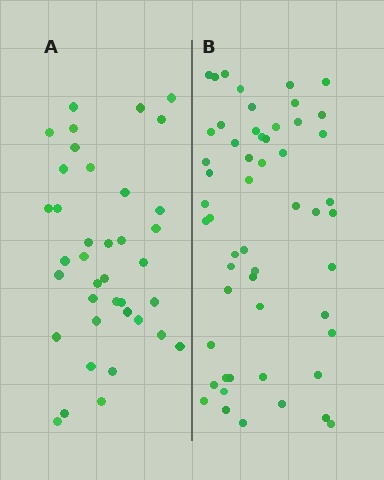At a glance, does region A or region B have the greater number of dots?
Region B (the right region) has more dots.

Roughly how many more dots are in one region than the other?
Region B has approximately 15 more dots than region A.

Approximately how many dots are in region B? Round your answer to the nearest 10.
About 50 dots. (The exact count is 54, which rounds to 50.)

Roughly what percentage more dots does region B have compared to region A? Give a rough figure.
About 40% more.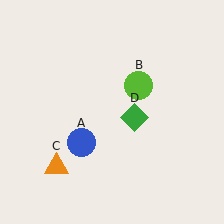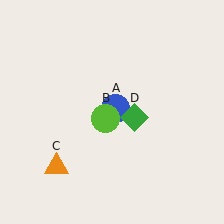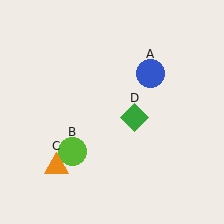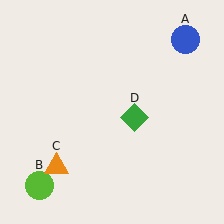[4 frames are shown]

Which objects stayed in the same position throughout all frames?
Orange triangle (object C) and green diamond (object D) remained stationary.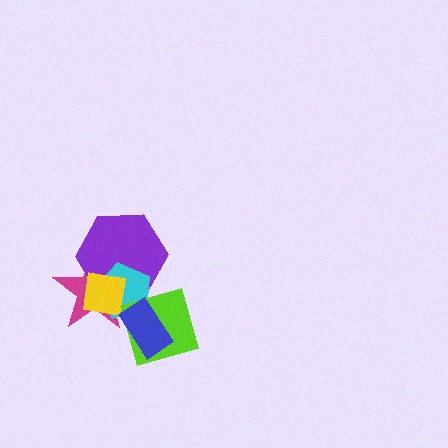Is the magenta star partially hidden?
Yes, it is partially covered by another shape.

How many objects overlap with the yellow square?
3 objects overlap with the yellow square.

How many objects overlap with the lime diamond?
4 objects overlap with the lime diamond.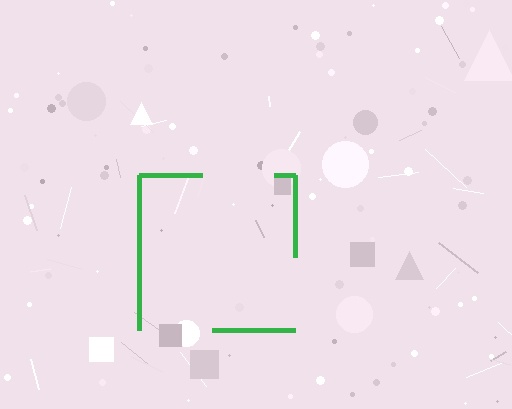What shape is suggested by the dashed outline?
The dashed outline suggests a square.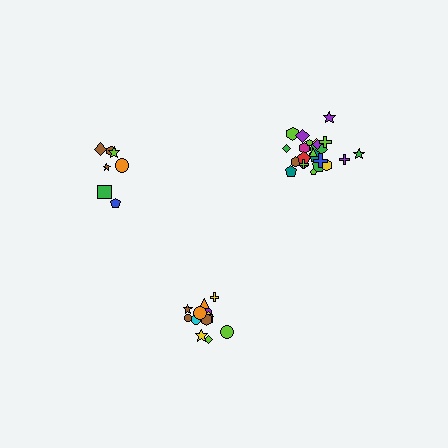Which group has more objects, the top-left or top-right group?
The top-right group.